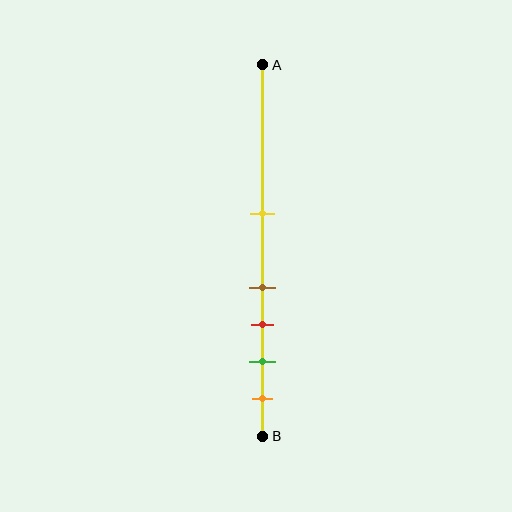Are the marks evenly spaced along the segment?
No, the marks are not evenly spaced.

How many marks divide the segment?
There are 5 marks dividing the segment.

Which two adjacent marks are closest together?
The brown and red marks are the closest adjacent pair.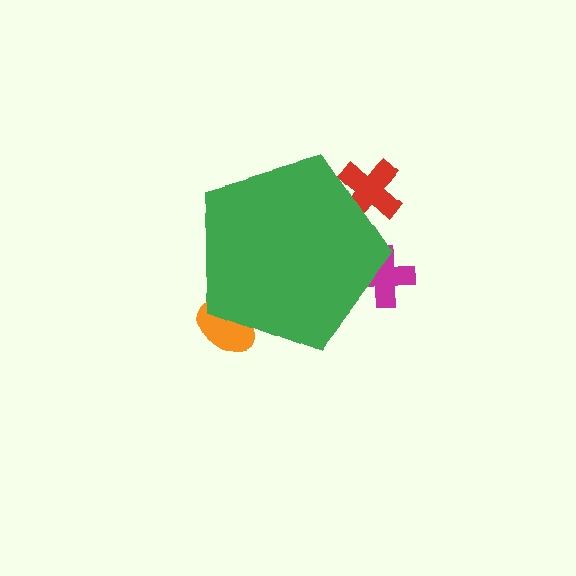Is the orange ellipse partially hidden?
Yes, the orange ellipse is partially hidden behind the green pentagon.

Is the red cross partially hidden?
Yes, the red cross is partially hidden behind the green pentagon.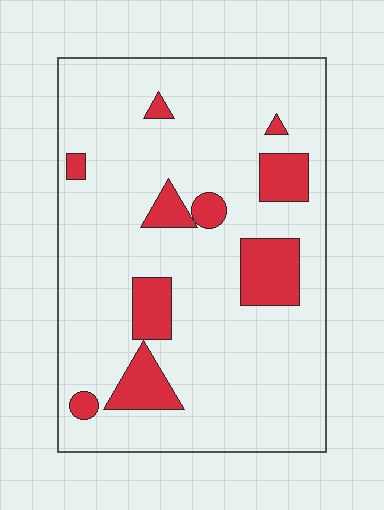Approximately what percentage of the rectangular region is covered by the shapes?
Approximately 15%.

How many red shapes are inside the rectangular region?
10.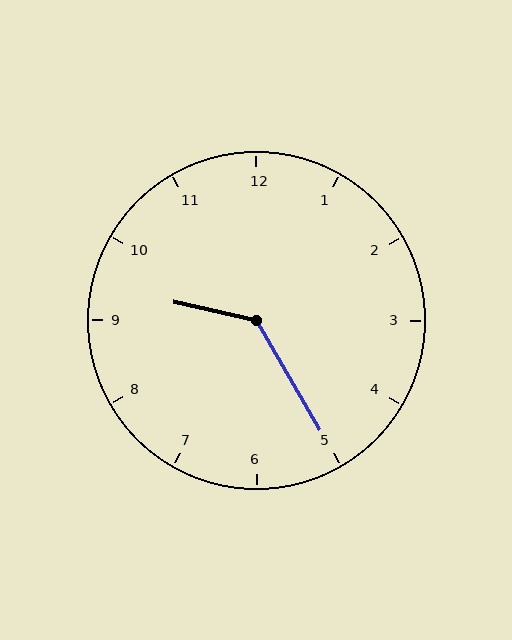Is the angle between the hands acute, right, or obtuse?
It is obtuse.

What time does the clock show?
9:25.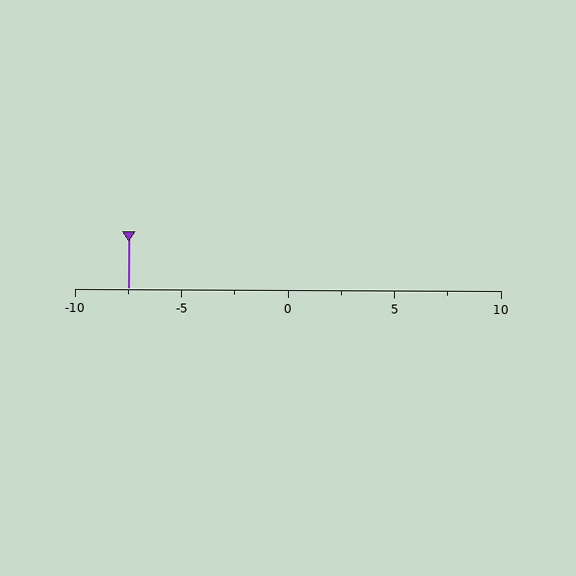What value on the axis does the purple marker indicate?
The marker indicates approximately -7.5.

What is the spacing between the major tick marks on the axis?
The major ticks are spaced 5 apart.